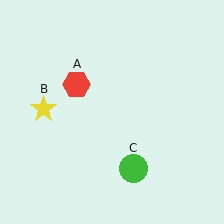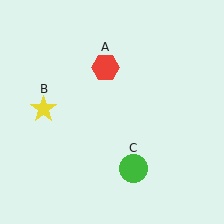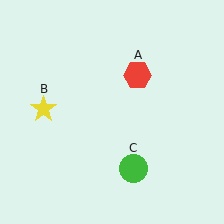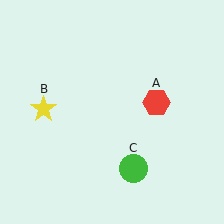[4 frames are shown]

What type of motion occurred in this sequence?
The red hexagon (object A) rotated clockwise around the center of the scene.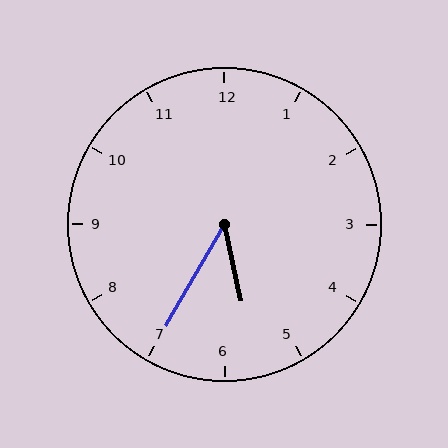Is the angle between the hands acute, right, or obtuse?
It is acute.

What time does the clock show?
5:35.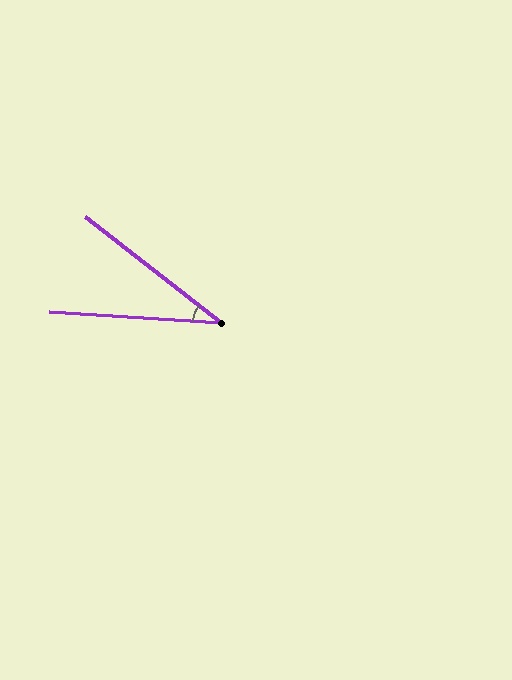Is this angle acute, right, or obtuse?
It is acute.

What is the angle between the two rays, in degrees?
Approximately 34 degrees.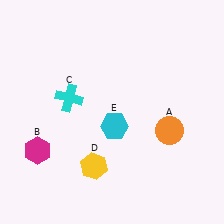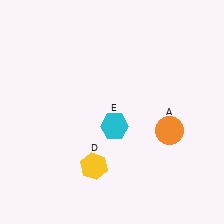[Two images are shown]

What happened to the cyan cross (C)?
The cyan cross (C) was removed in Image 2. It was in the top-left area of Image 1.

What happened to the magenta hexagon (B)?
The magenta hexagon (B) was removed in Image 2. It was in the bottom-left area of Image 1.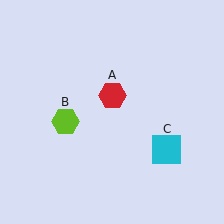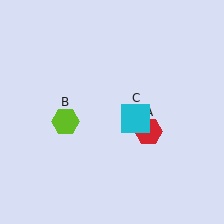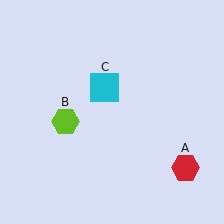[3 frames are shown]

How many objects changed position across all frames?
2 objects changed position: red hexagon (object A), cyan square (object C).